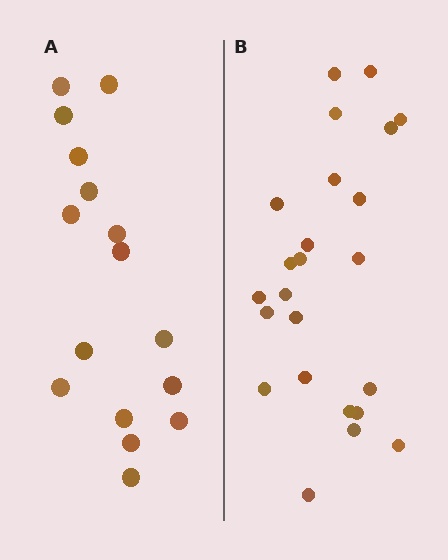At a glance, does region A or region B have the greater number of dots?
Region B (the right region) has more dots.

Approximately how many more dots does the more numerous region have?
Region B has roughly 8 or so more dots than region A.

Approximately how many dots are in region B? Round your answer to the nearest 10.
About 20 dots. (The exact count is 24, which rounds to 20.)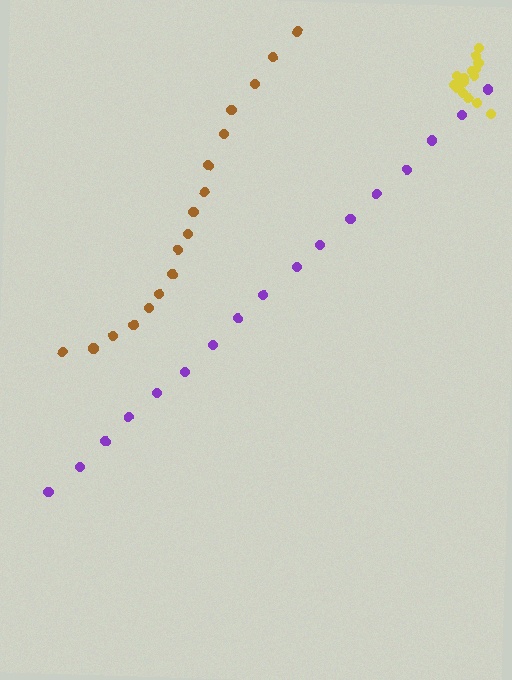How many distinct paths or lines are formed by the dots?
There are 3 distinct paths.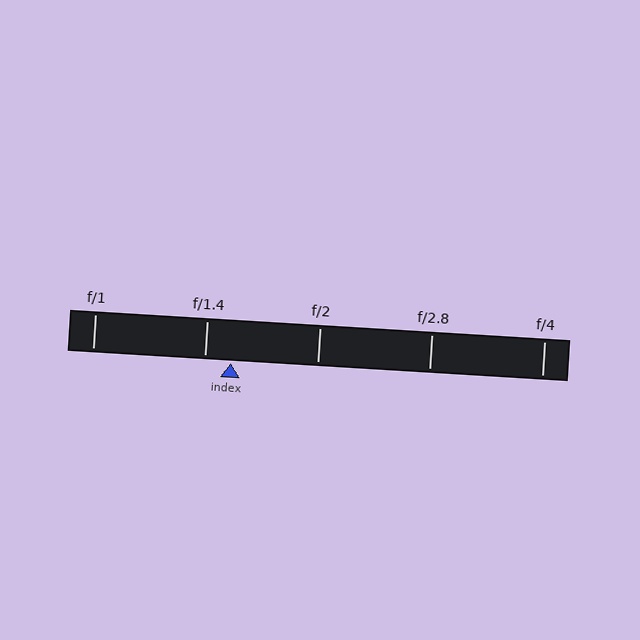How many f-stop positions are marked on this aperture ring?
There are 5 f-stop positions marked.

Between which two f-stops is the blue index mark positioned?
The index mark is between f/1.4 and f/2.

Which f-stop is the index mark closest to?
The index mark is closest to f/1.4.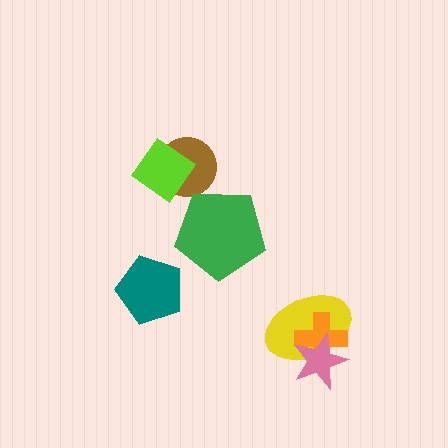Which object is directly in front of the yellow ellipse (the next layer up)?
The orange cross is directly in front of the yellow ellipse.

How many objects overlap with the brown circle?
1 object overlaps with the brown circle.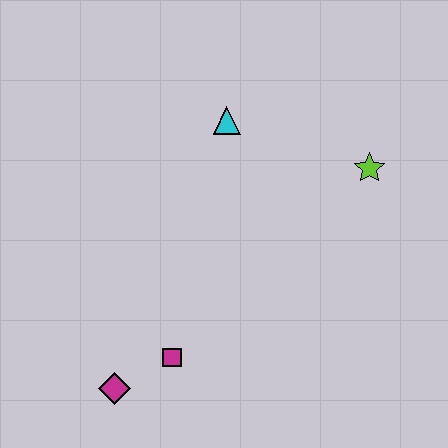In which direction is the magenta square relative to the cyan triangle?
The magenta square is below the cyan triangle.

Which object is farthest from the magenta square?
The lime star is farthest from the magenta square.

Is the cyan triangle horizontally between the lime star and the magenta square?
Yes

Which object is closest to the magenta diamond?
The magenta square is closest to the magenta diamond.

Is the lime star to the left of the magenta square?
No